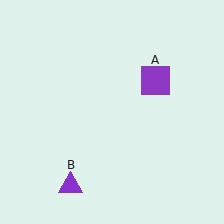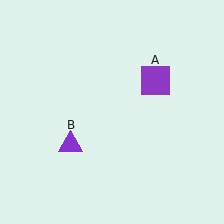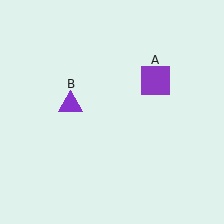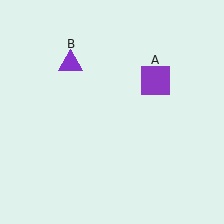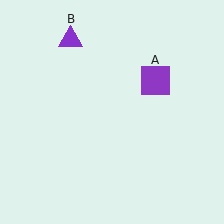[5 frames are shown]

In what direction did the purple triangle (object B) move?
The purple triangle (object B) moved up.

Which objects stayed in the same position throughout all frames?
Purple square (object A) remained stationary.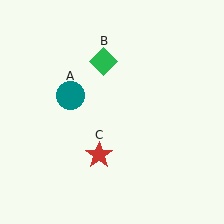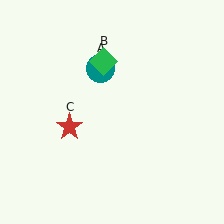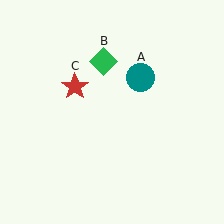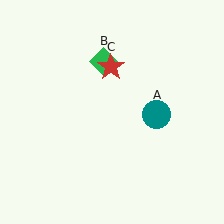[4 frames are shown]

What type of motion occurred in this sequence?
The teal circle (object A), red star (object C) rotated clockwise around the center of the scene.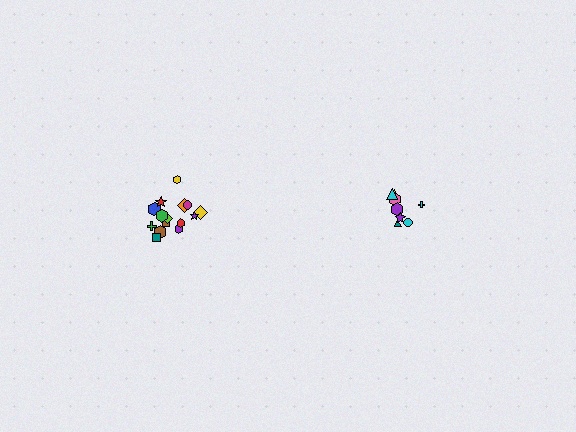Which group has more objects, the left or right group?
The left group.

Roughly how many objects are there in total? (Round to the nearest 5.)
Roughly 25 objects in total.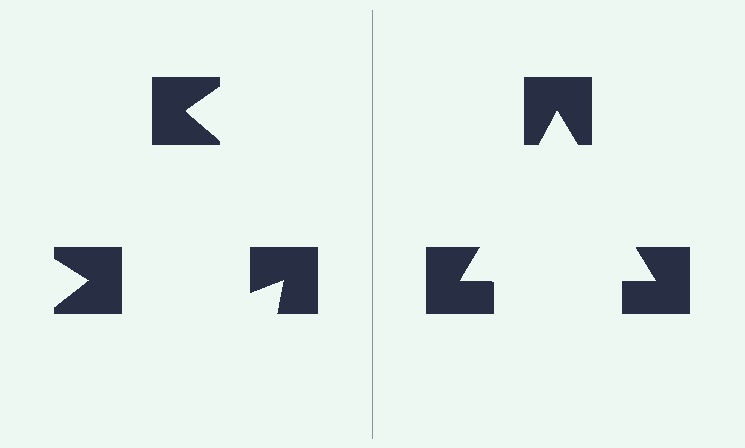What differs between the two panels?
The notched squares are positioned identically on both sides; only the wedge orientations differ. On the right they align to a triangle; on the left they are misaligned.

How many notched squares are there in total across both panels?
6 — 3 on each side.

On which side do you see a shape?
An illusory triangle appears on the right side. On the left side the wedge cuts are rotated, so no coherent shape forms.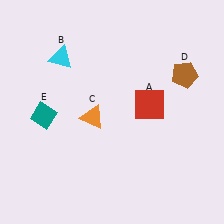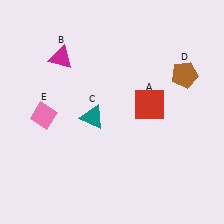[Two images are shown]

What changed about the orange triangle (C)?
In Image 1, C is orange. In Image 2, it changed to teal.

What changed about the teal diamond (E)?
In Image 1, E is teal. In Image 2, it changed to pink.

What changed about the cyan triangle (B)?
In Image 1, B is cyan. In Image 2, it changed to magenta.